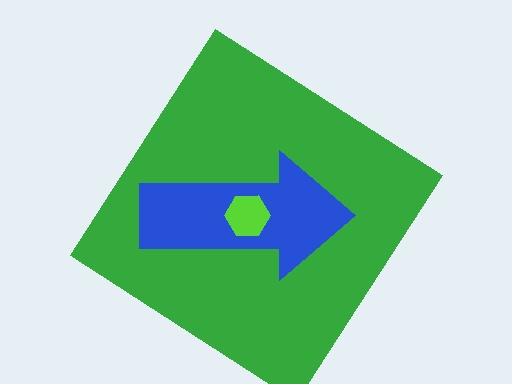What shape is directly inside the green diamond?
The blue arrow.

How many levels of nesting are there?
3.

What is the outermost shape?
The green diamond.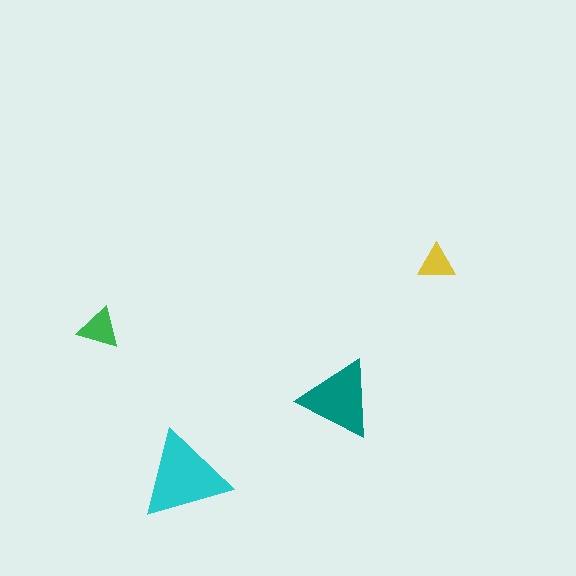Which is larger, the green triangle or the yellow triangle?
The green one.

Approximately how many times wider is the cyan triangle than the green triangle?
About 2 times wider.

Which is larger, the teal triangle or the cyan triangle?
The cyan one.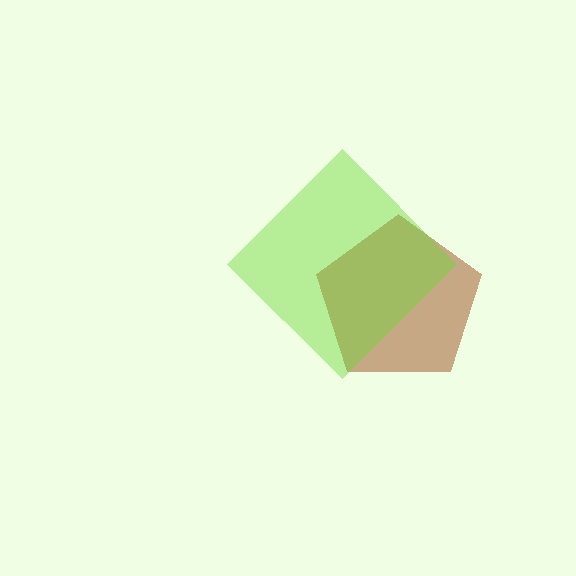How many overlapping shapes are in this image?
There are 2 overlapping shapes in the image.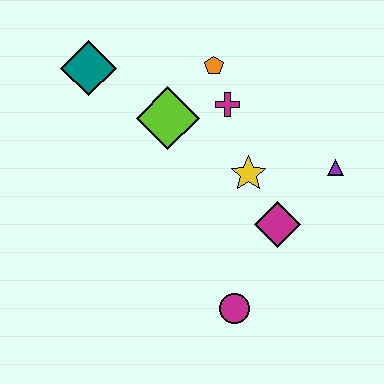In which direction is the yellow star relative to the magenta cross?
The yellow star is below the magenta cross.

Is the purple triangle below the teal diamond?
Yes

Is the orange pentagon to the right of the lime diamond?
Yes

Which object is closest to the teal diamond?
The lime diamond is closest to the teal diamond.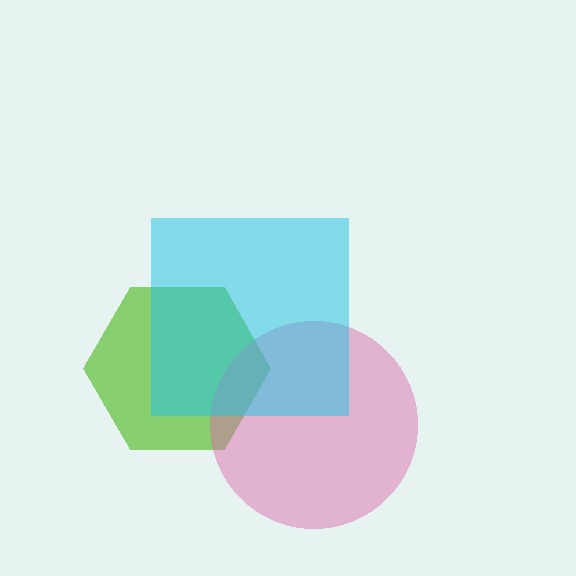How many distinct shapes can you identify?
There are 3 distinct shapes: a lime hexagon, a pink circle, a cyan square.